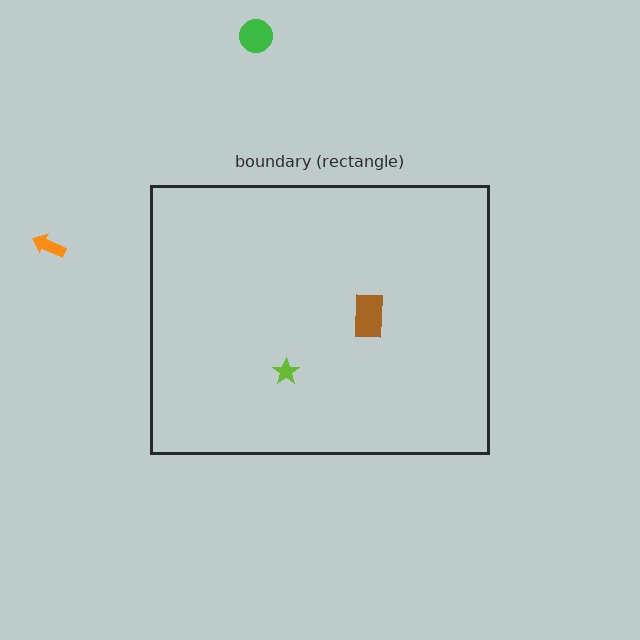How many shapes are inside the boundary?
2 inside, 2 outside.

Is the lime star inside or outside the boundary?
Inside.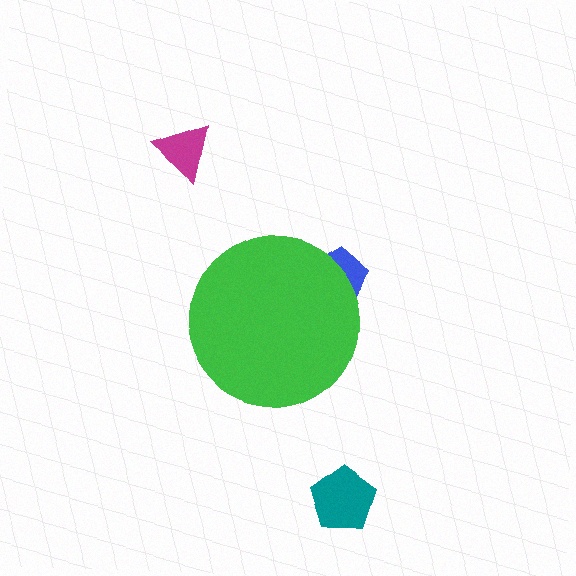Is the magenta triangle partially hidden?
No, the magenta triangle is fully visible.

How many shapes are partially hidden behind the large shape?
1 shape is partially hidden.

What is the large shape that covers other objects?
A green circle.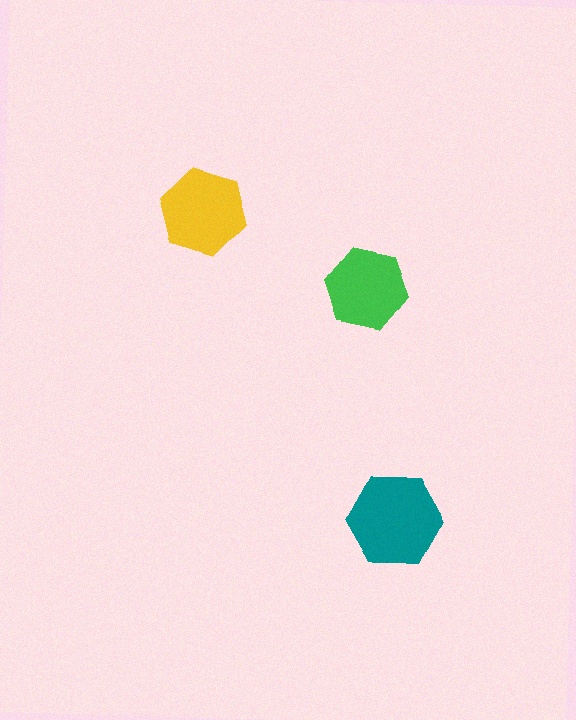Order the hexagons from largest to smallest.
the teal one, the yellow one, the green one.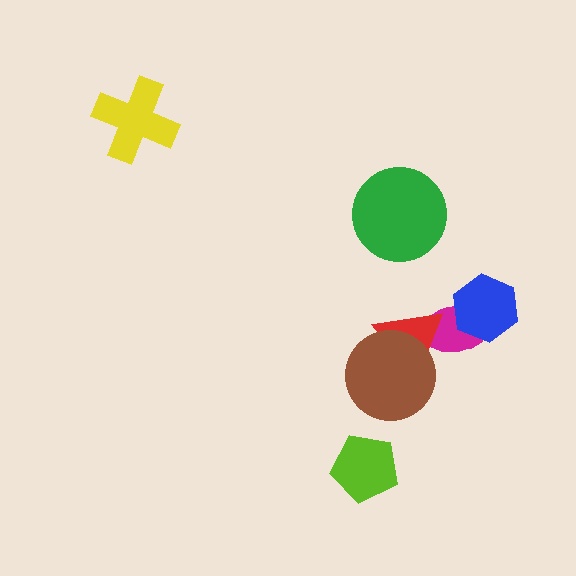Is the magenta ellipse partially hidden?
Yes, it is partially covered by another shape.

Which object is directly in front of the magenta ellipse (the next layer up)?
The blue hexagon is directly in front of the magenta ellipse.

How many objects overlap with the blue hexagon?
1 object overlaps with the blue hexagon.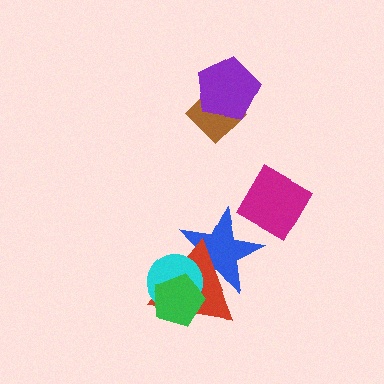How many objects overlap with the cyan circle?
3 objects overlap with the cyan circle.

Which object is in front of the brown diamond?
The purple pentagon is in front of the brown diamond.